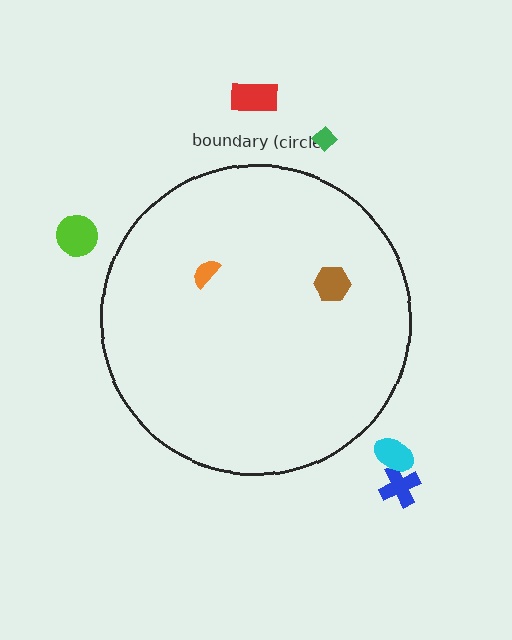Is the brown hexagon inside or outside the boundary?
Inside.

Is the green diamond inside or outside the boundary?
Outside.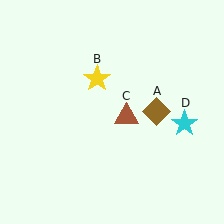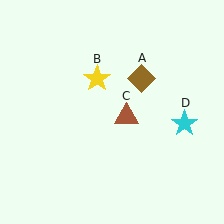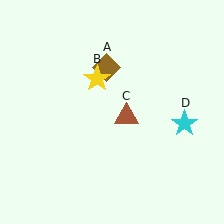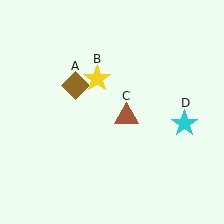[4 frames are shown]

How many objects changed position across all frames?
1 object changed position: brown diamond (object A).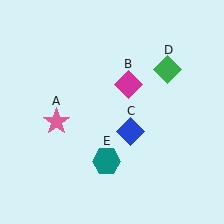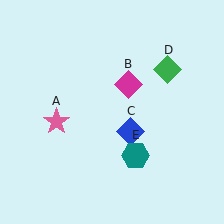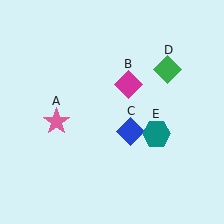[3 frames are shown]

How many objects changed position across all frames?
1 object changed position: teal hexagon (object E).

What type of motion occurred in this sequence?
The teal hexagon (object E) rotated counterclockwise around the center of the scene.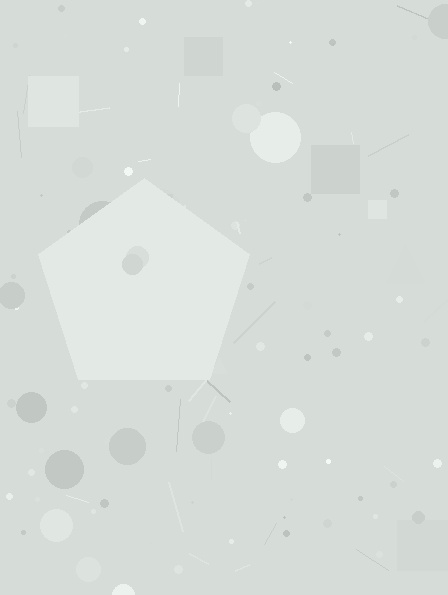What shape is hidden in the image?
A pentagon is hidden in the image.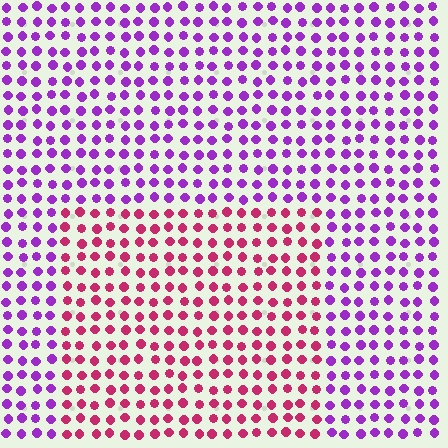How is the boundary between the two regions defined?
The boundary is defined purely by a slight shift in hue (about 51 degrees). Spacing, size, and orientation are identical on both sides.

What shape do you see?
I see a rectangle.